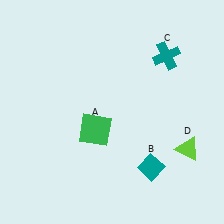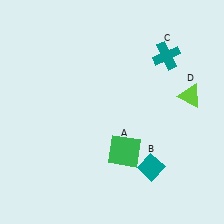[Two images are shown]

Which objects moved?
The objects that moved are: the green square (A), the lime triangle (D).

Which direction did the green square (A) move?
The green square (A) moved right.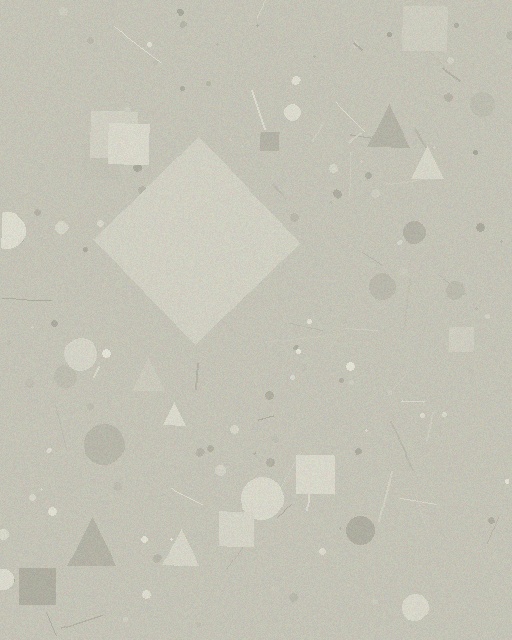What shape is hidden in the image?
A diamond is hidden in the image.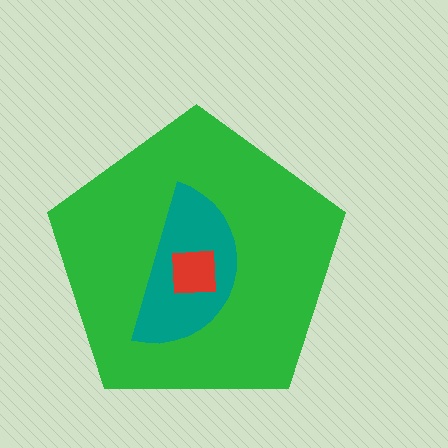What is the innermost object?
The red square.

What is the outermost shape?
The green pentagon.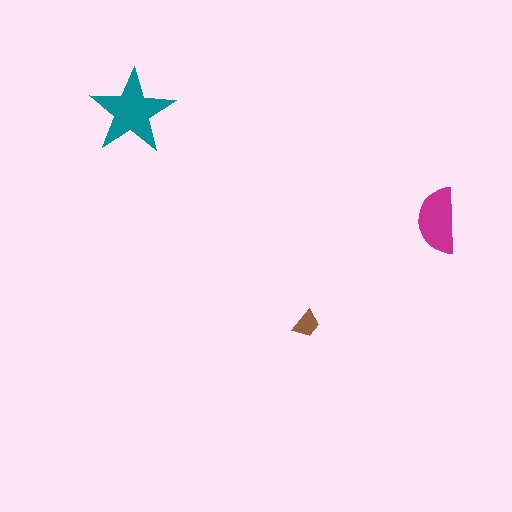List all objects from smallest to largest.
The brown trapezoid, the magenta semicircle, the teal star.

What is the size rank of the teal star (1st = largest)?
1st.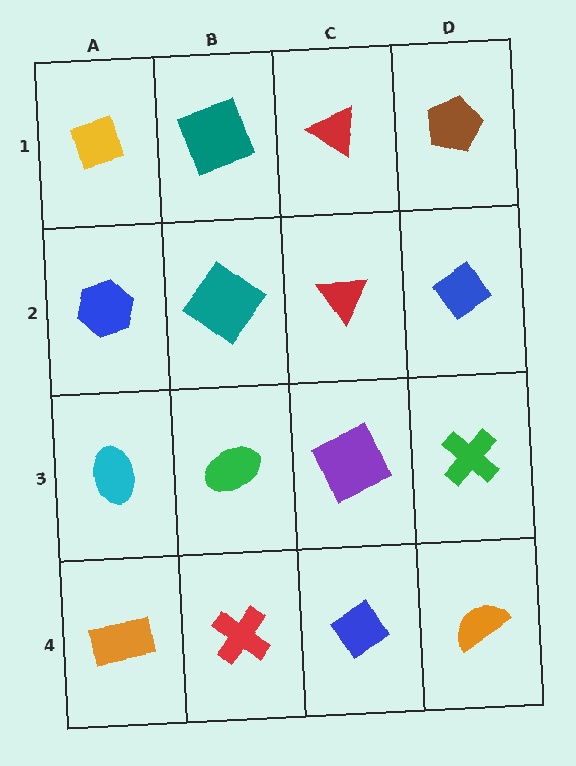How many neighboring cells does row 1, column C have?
3.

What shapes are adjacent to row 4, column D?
A green cross (row 3, column D), a blue diamond (row 4, column C).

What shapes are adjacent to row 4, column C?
A purple square (row 3, column C), a red cross (row 4, column B), an orange semicircle (row 4, column D).